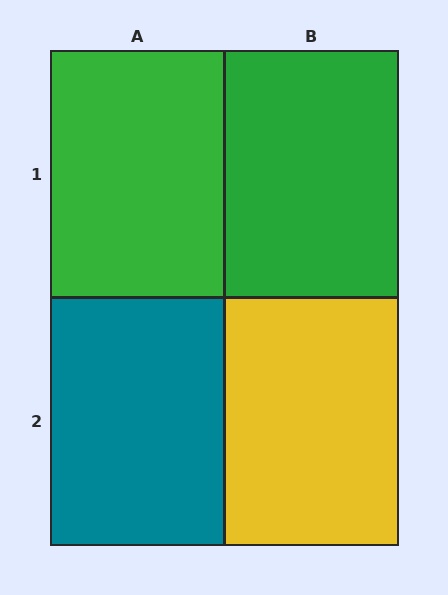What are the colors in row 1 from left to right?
Green, green.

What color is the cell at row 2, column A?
Teal.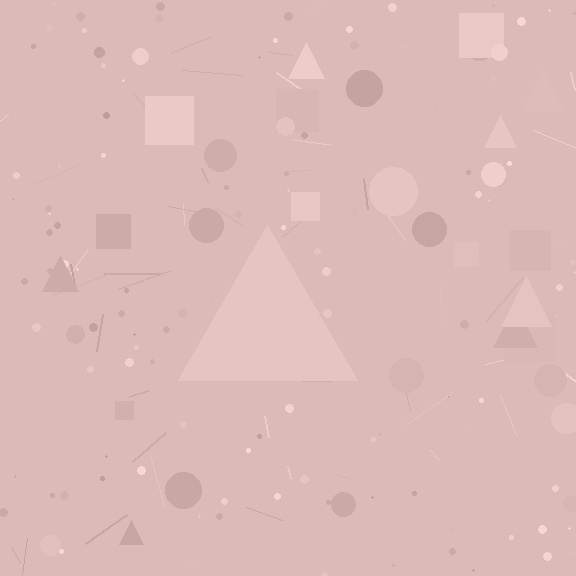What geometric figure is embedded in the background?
A triangle is embedded in the background.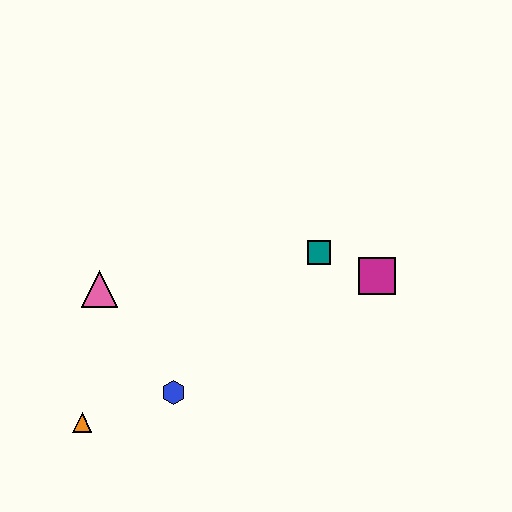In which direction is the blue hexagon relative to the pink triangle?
The blue hexagon is below the pink triangle.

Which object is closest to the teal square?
The magenta square is closest to the teal square.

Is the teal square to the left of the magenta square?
Yes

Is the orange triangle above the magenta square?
No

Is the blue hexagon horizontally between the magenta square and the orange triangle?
Yes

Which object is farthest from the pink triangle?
The magenta square is farthest from the pink triangle.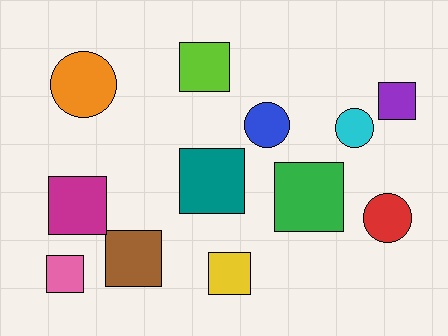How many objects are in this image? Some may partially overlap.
There are 12 objects.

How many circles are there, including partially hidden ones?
There are 4 circles.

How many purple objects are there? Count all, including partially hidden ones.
There is 1 purple object.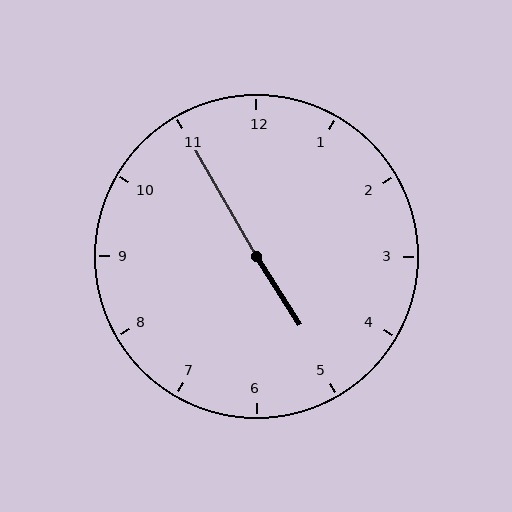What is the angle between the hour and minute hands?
Approximately 178 degrees.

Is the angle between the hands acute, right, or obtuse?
It is obtuse.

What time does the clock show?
4:55.